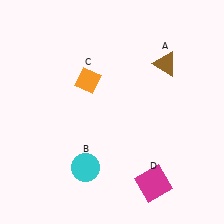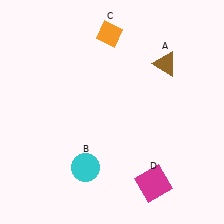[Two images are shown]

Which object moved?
The orange diamond (C) moved up.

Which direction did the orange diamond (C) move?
The orange diamond (C) moved up.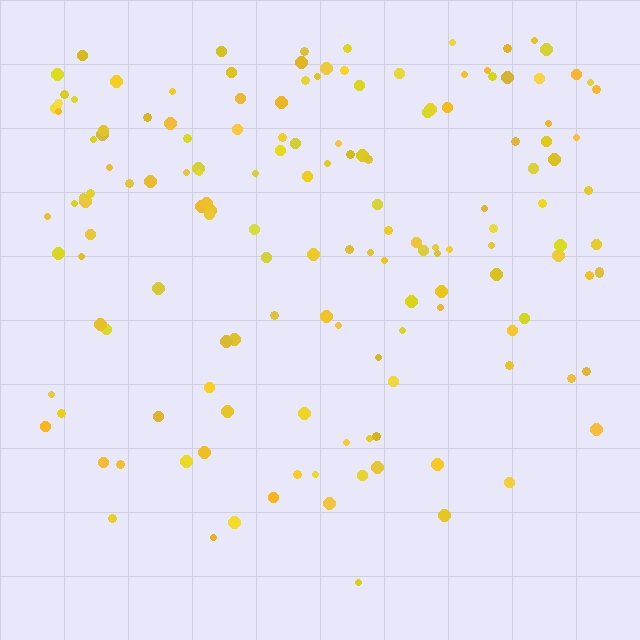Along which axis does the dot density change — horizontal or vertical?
Vertical.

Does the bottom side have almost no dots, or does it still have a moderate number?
Still a moderate number, just noticeably fewer than the top.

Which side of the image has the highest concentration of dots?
The top.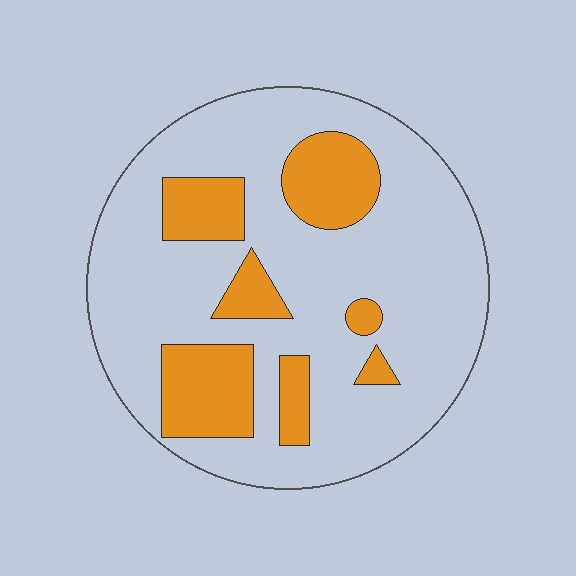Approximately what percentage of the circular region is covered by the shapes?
Approximately 25%.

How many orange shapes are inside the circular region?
7.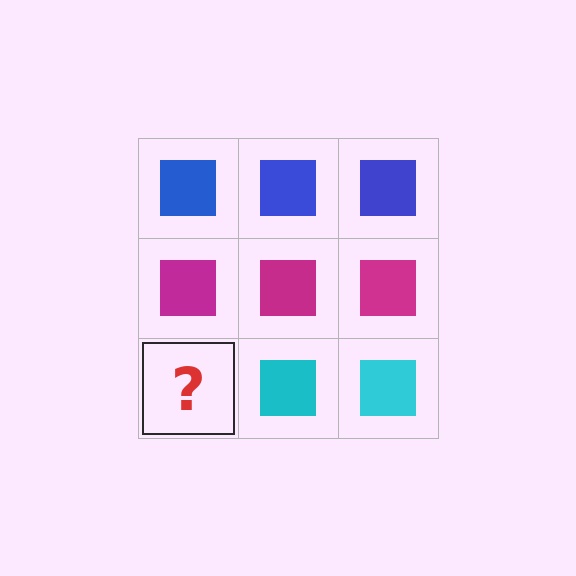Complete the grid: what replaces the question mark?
The question mark should be replaced with a cyan square.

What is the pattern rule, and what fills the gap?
The rule is that each row has a consistent color. The gap should be filled with a cyan square.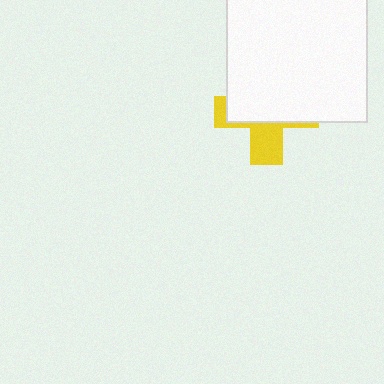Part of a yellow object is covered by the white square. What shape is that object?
It is a cross.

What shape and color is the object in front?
The object in front is a white square.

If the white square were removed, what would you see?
You would see the complete yellow cross.